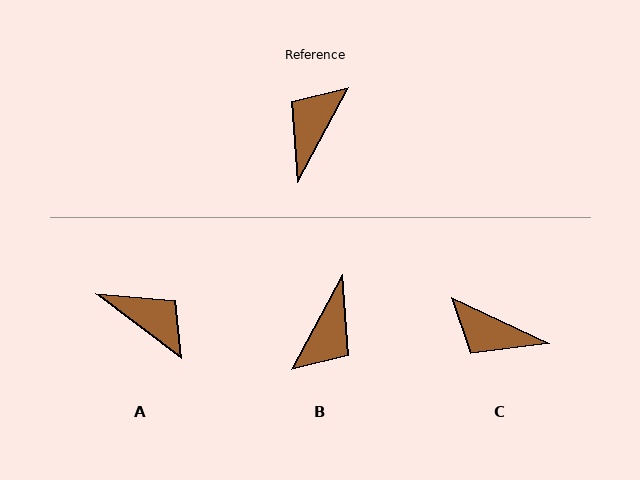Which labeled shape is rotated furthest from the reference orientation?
B, about 180 degrees away.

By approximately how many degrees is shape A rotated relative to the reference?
Approximately 98 degrees clockwise.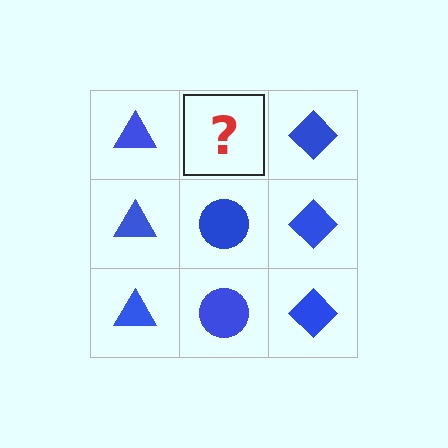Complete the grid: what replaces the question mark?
The question mark should be replaced with a blue circle.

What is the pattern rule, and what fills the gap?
The rule is that each column has a consistent shape. The gap should be filled with a blue circle.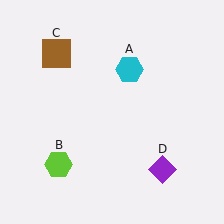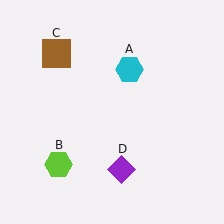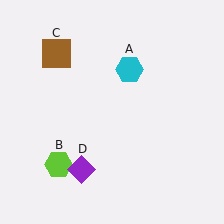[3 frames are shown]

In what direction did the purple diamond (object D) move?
The purple diamond (object D) moved left.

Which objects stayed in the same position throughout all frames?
Cyan hexagon (object A) and lime hexagon (object B) and brown square (object C) remained stationary.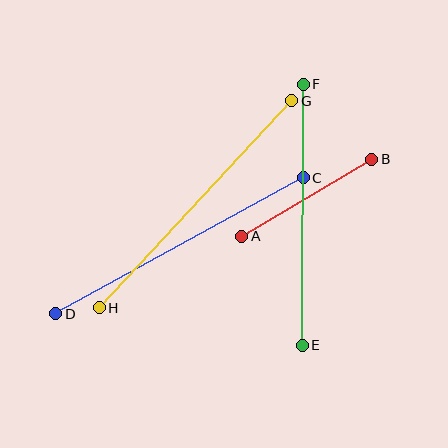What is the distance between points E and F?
The distance is approximately 261 pixels.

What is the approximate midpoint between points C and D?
The midpoint is at approximately (179, 246) pixels.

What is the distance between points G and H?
The distance is approximately 283 pixels.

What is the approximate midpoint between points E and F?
The midpoint is at approximately (303, 215) pixels.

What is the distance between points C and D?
The distance is approximately 282 pixels.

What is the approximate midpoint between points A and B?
The midpoint is at approximately (307, 198) pixels.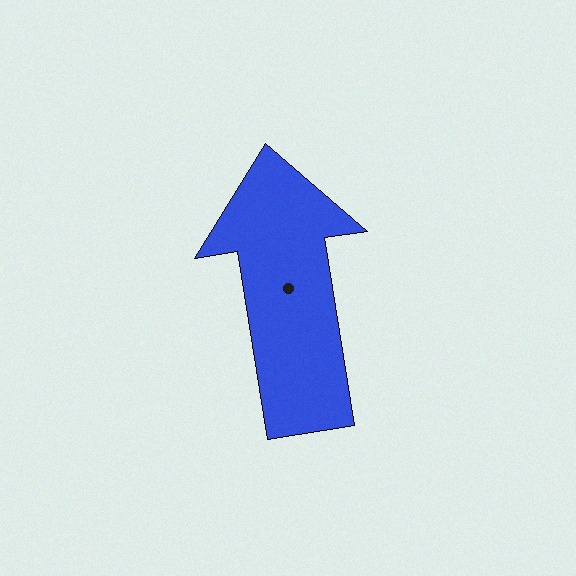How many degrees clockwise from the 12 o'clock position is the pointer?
Approximately 351 degrees.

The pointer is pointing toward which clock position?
Roughly 12 o'clock.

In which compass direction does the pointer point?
North.